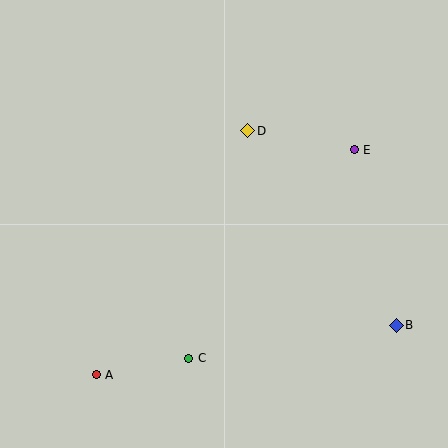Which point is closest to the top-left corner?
Point D is closest to the top-left corner.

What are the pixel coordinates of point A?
Point A is at (96, 375).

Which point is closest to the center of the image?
Point D at (248, 131) is closest to the center.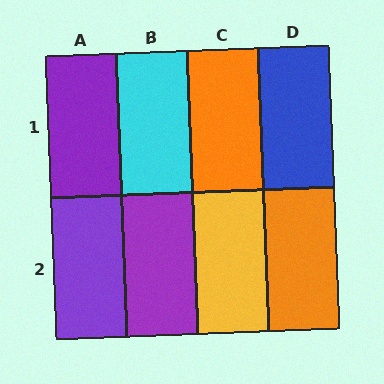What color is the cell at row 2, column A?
Purple.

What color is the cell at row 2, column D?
Orange.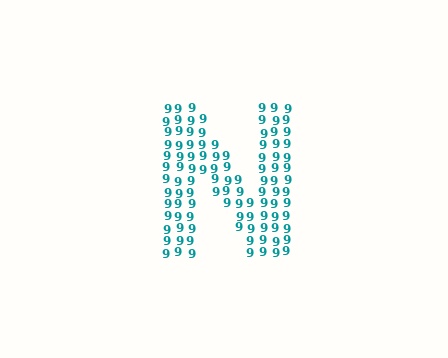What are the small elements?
The small elements are digit 9's.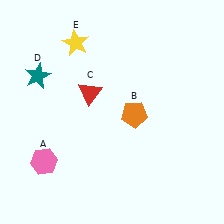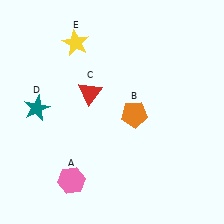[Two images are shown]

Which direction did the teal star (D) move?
The teal star (D) moved down.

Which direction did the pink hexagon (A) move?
The pink hexagon (A) moved right.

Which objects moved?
The objects that moved are: the pink hexagon (A), the teal star (D).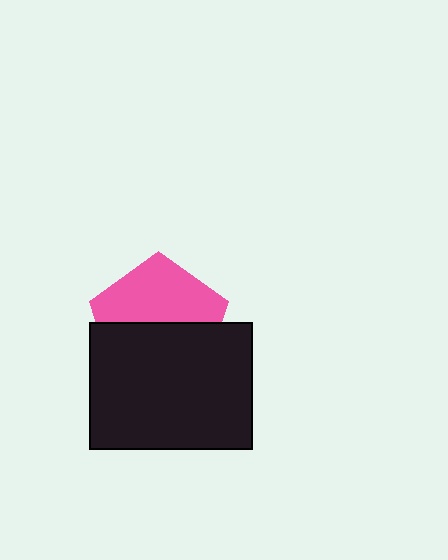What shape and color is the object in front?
The object in front is a black rectangle.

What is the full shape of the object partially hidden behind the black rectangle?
The partially hidden object is a pink pentagon.